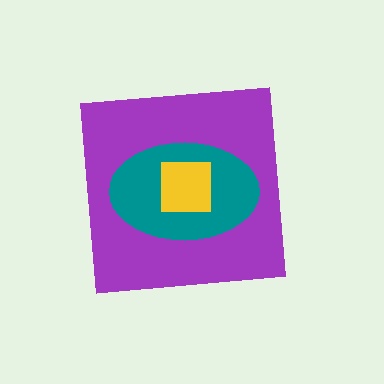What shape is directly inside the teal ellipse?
The yellow square.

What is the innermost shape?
The yellow square.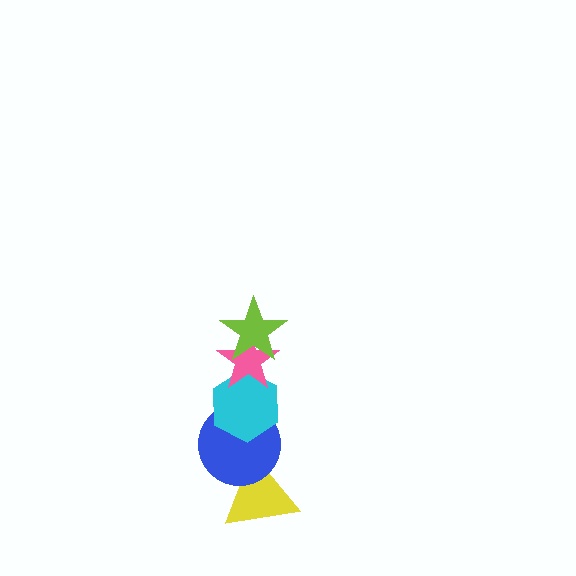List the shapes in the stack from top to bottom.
From top to bottom: the lime star, the pink star, the cyan hexagon, the blue circle, the yellow triangle.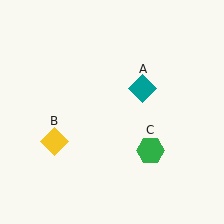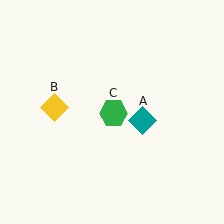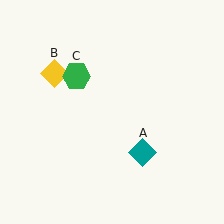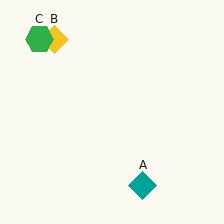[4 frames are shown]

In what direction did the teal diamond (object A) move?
The teal diamond (object A) moved down.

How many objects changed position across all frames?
3 objects changed position: teal diamond (object A), yellow diamond (object B), green hexagon (object C).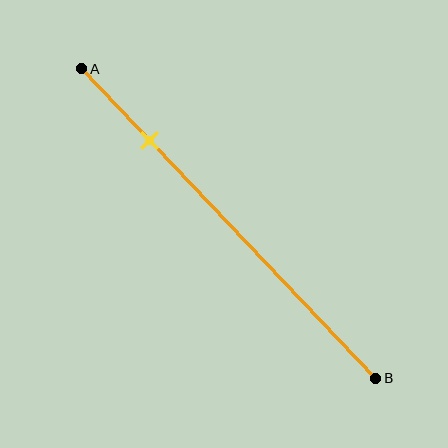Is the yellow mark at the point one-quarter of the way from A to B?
Yes, the mark is approximately at the one-quarter point.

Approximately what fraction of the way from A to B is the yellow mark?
The yellow mark is approximately 25% of the way from A to B.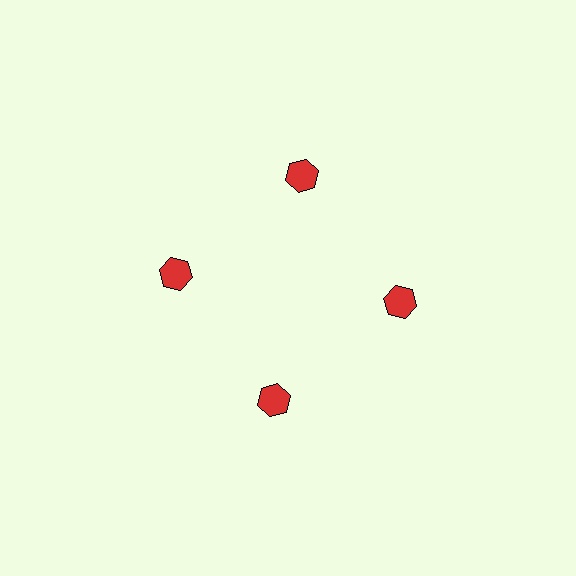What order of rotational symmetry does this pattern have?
This pattern has 4-fold rotational symmetry.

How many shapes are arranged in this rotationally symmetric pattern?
There are 4 shapes, arranged in 4 groups of 1.